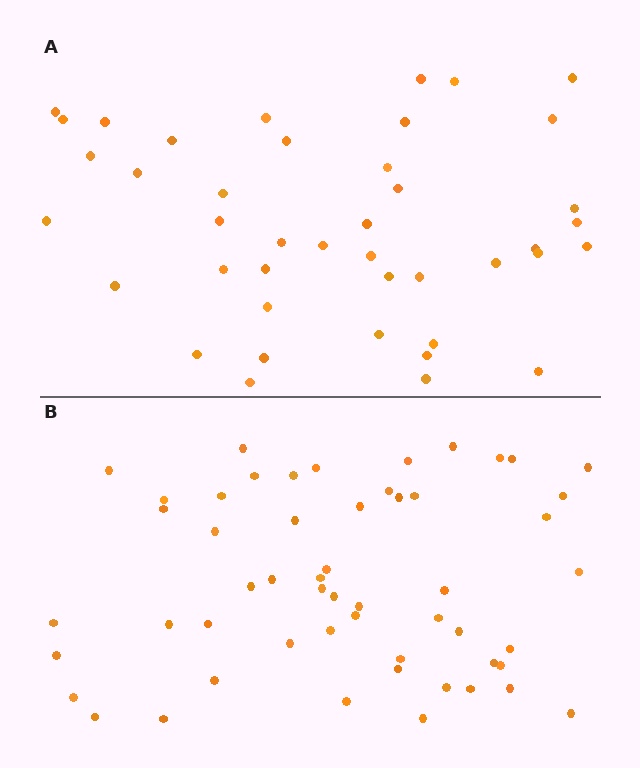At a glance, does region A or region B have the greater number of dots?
Region B (the bottom region) has more dots.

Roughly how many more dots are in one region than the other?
Region B has roughly 12 or so more dots than region A.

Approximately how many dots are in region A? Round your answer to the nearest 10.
About 40 dots. (The exact count is 42, which rounds to 40.)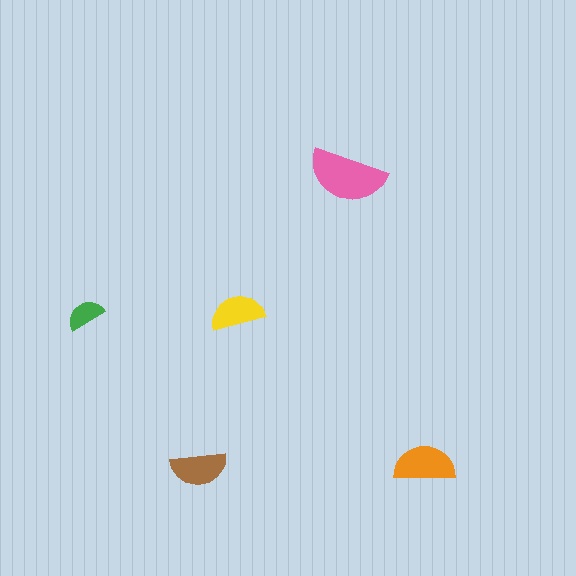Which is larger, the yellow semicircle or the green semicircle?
The yellow one.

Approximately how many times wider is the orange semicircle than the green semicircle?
About 1.5 times wider.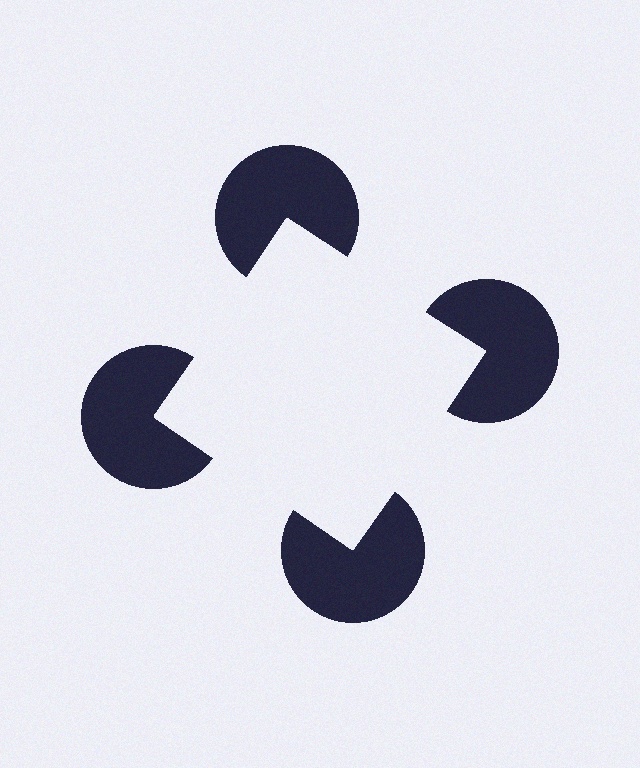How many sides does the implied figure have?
4 sides.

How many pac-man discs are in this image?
There are 4 — one at each vertex of the illusory square.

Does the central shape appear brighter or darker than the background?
It typically appears slightly brighter than the background, even though no actual brightness change is drawn.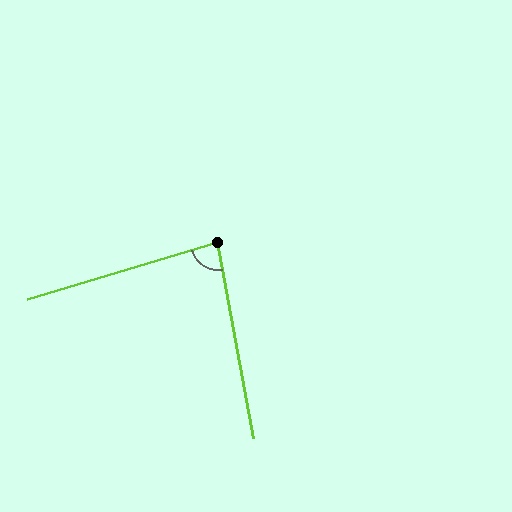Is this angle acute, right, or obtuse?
It is acute.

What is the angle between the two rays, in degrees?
Approximately 84 degrees.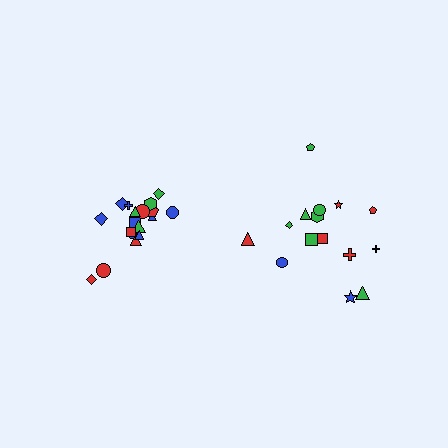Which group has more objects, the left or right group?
The left group.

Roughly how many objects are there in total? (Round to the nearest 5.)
Roughly 35 objects in total.